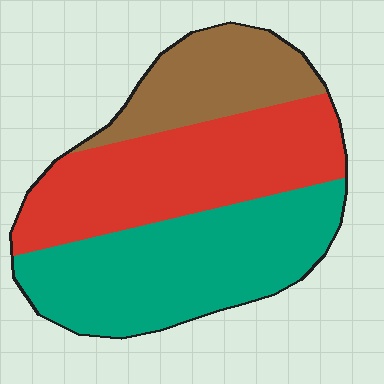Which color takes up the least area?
Brown, at roughly 20%.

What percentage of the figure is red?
Red takes up between a quarter and a half of the figure.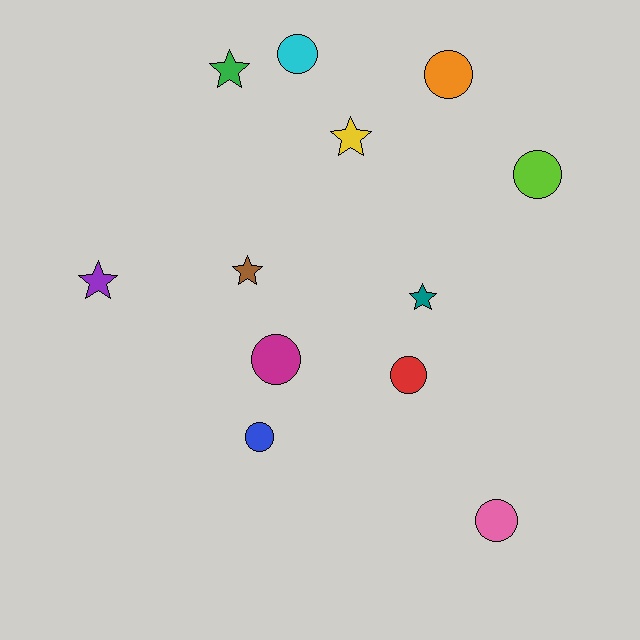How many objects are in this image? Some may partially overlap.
There are 12 objects.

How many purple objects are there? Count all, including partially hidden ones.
There is 1 purple object.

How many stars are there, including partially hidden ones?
There are 5 stars.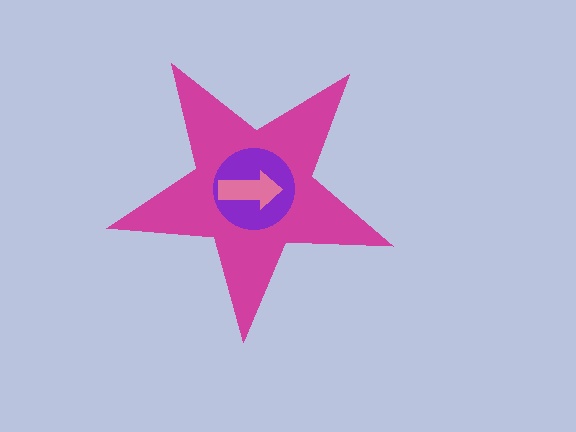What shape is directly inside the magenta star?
The purple circle.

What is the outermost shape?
The magenta star.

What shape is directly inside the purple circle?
The pink arrow.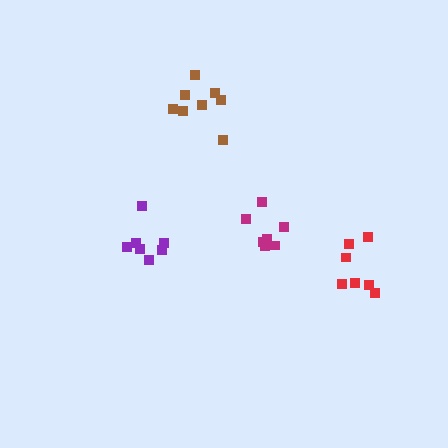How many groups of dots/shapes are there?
There are 4 groups.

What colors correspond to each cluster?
The clusters are colored: purple, magenta, red, brown.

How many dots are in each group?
Group 1: 7 dots, Group 2: 7 dots, Group 3: 7 dots, Group 4: 8 dots (29 total).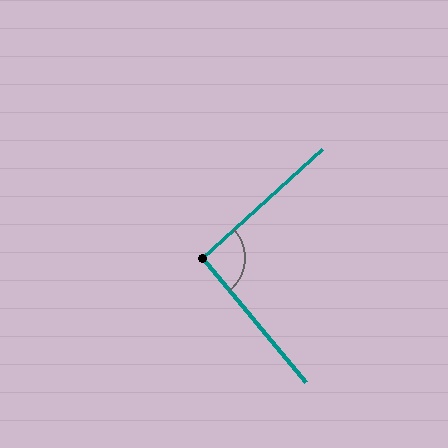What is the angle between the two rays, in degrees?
Approximately 93 degrees.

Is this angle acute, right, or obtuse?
It is approximately a right angle.